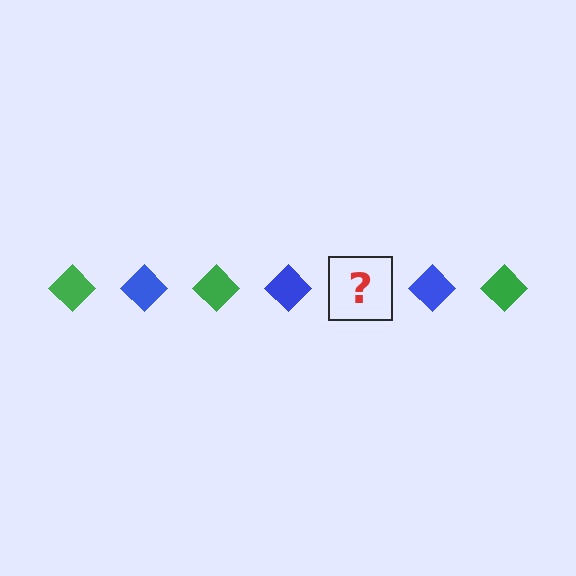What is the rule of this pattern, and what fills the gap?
The rule is that the pattern cycles through green, blue diamonds. The gap should be filled with a green diamond.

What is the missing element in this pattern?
The missing element is a green diamond.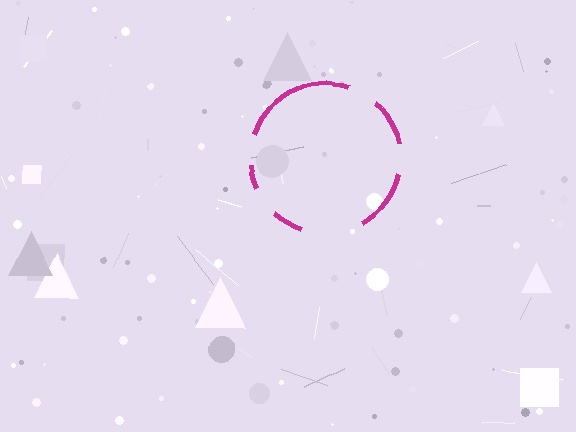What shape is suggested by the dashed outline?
The dashed outline suggests a circle.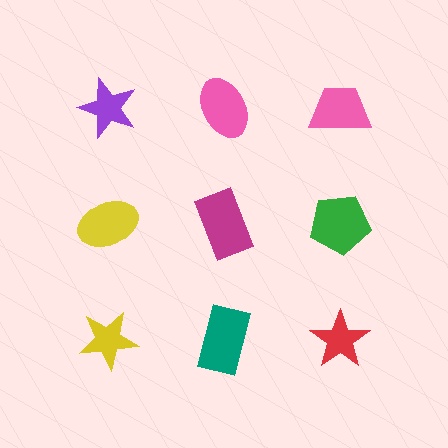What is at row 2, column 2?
A magenta rectangle.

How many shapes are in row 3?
3 shapes.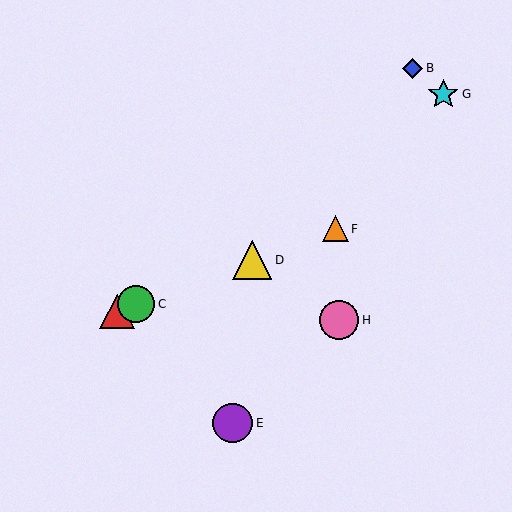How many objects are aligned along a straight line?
4 objects (A, C, D, F) are aligned along a straight line.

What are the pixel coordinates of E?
Object E is at (233, 423).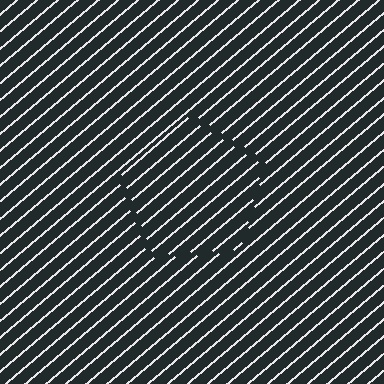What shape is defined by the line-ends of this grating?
An illusory pentagon. The interior of the shape contains the same grating, shifted by half a period — the contour is defined by the phase discontinuity where line-ends from the inner and outer gratings abut.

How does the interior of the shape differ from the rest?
The interior of the shape contains the same grating, shifted by half a period — the contour is defined by the phase discontinuity where line-ends from the inner and outer gratings abut.